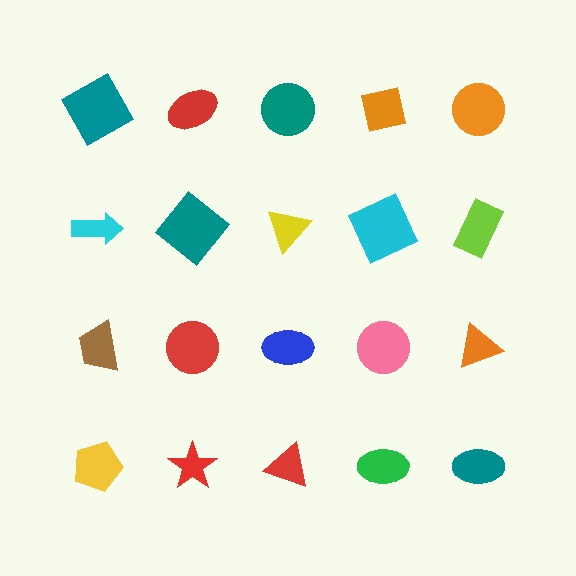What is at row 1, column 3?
A teal circle.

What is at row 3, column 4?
A pink circle.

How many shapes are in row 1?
5 shapes.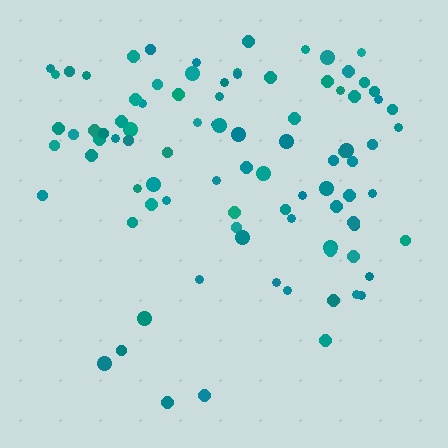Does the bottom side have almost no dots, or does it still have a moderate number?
Still a moderate number, just noticeably fewer than the top.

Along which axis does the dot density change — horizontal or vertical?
Vertical.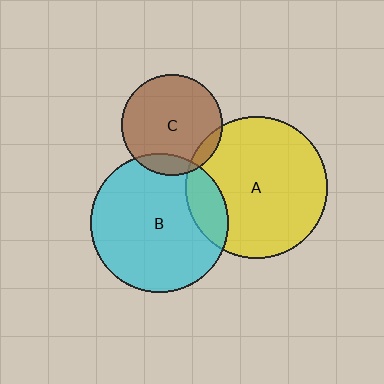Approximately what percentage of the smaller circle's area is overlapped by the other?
Approximately 15%.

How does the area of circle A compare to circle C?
Approximately 2.0 times.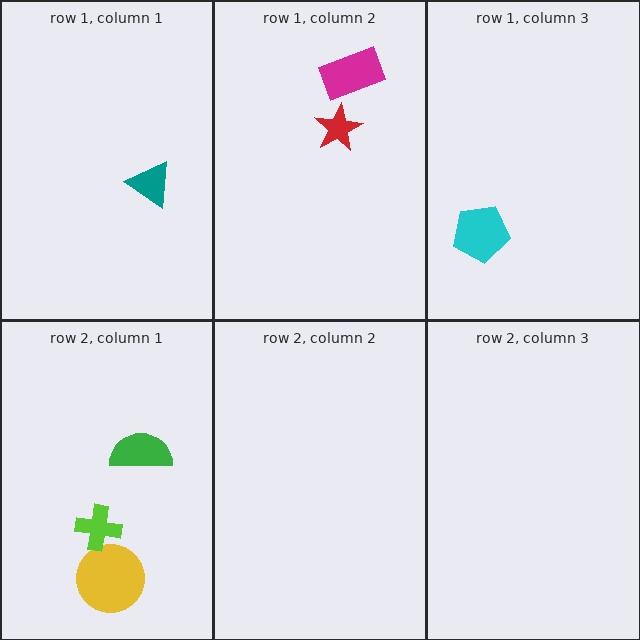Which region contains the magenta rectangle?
The row 1, column 2 region.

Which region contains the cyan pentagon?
The row 1, column 3 region.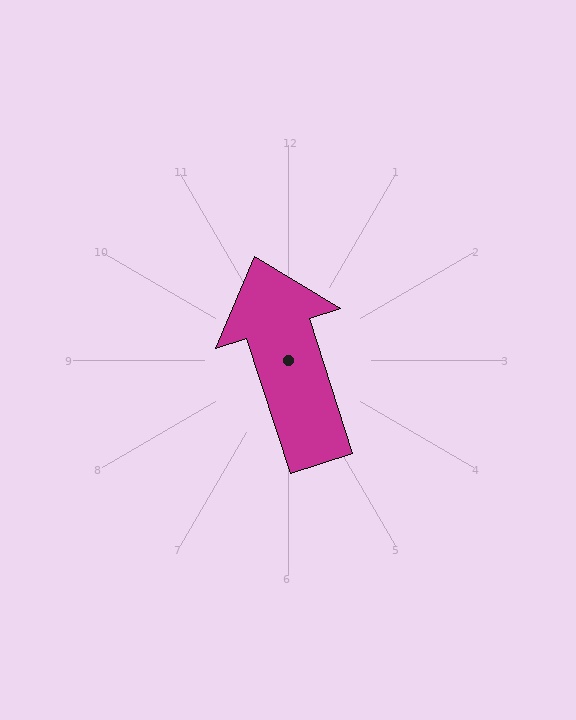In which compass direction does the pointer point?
North.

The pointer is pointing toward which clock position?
Roughly 11 o'clock.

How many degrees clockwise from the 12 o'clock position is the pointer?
Approximately 342 degrees.